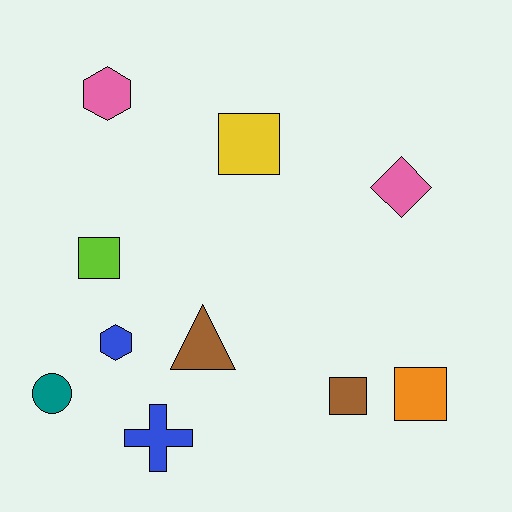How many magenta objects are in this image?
There are no magenta objects.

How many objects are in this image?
There are 10 objects.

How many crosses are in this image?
There is 1 cross.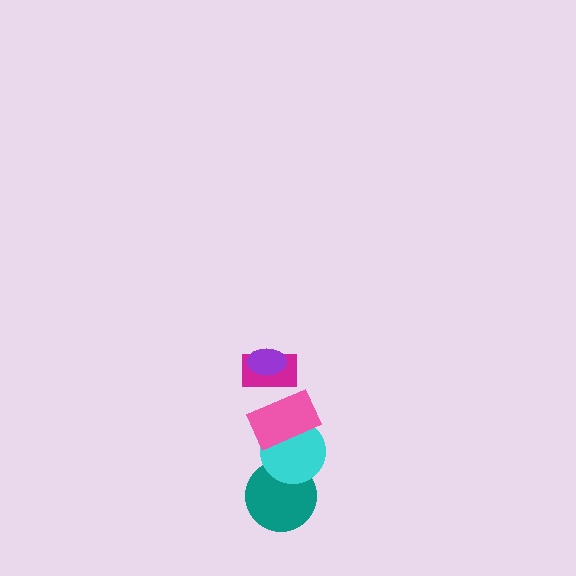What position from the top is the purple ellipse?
The purple ellipse is 1st from the top.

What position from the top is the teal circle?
The teal circle is 5th from the top.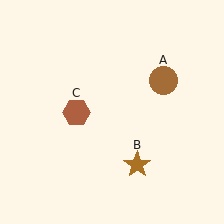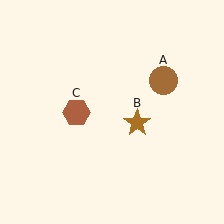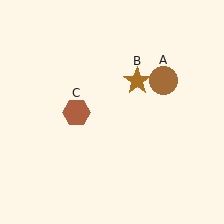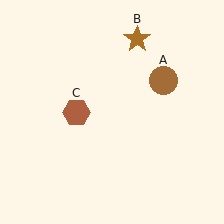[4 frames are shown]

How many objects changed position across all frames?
1 object changed position: brown star (object B).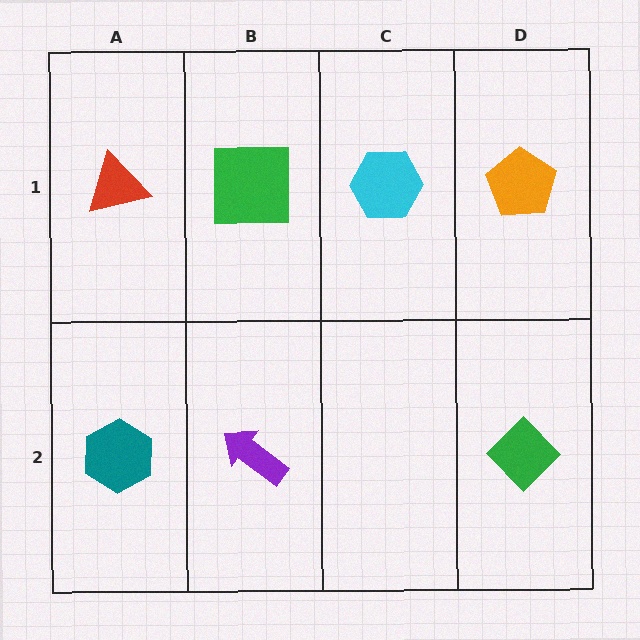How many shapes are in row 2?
3 shapes.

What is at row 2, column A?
A teal hexagon.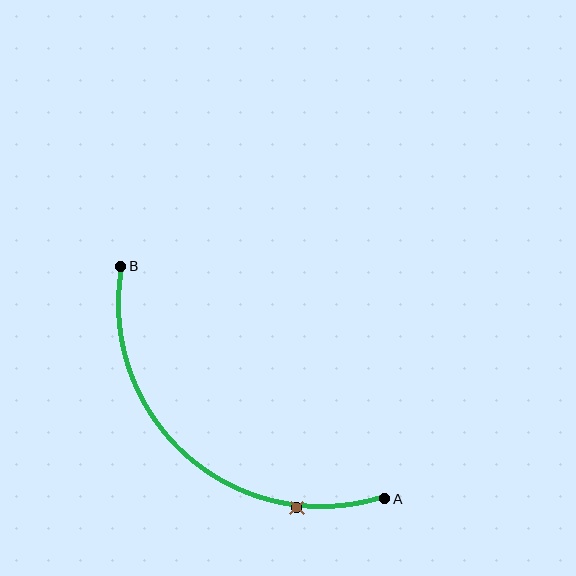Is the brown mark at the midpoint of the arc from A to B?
No. The brown mark lies on the arc but is closer to endpoint A. The arc midpoint would be at the point on the curve equidistant along the arc from both A and B.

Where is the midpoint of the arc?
The arc midpoint is the point on the curve farthest from the straight line joining A and B. It sits below and to the left of that line.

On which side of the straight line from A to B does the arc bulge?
The arc bulges below and to the left of the straight line connecting A and B.